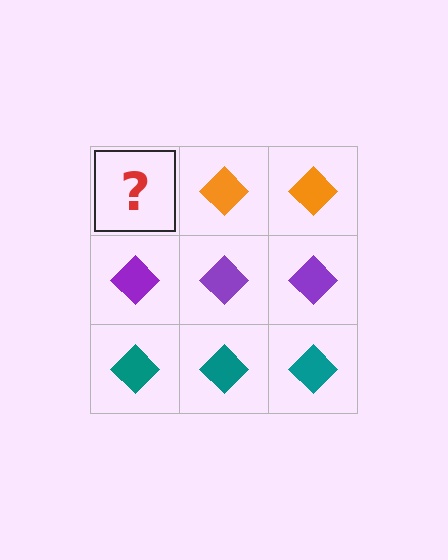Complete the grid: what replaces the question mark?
The question mark should be replaced with an orange diamond.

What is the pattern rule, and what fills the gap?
The rule is that each row has a consistent color. The gap should be filled with an orange diamond.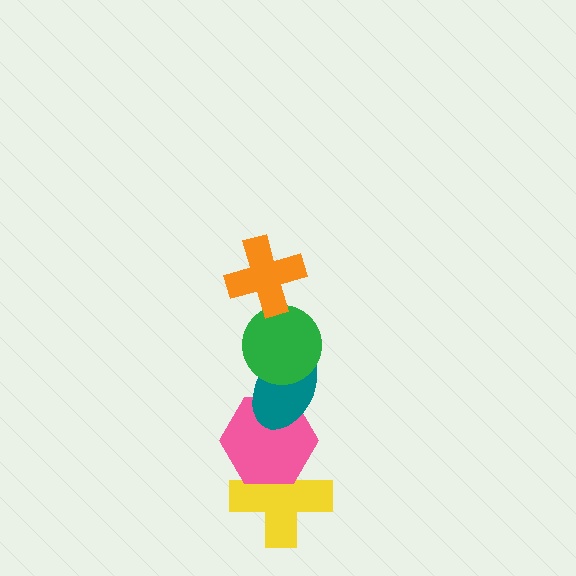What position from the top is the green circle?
The green circle is 2nd from the top.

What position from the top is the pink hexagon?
The pink hexagon is 4th from the top.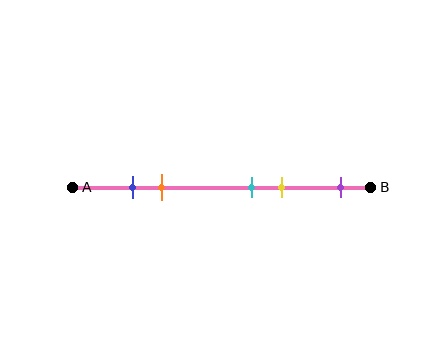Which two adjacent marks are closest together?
The blue and orange marks are the closest adjacent pair.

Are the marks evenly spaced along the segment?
No, the marks are not evenly spaced.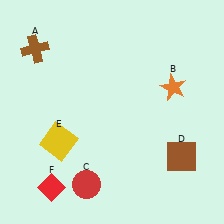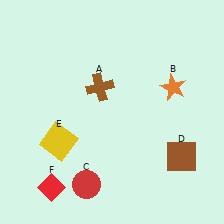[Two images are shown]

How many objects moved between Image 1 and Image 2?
1 object moved between the two images.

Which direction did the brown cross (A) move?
The brown cross (A) moved right.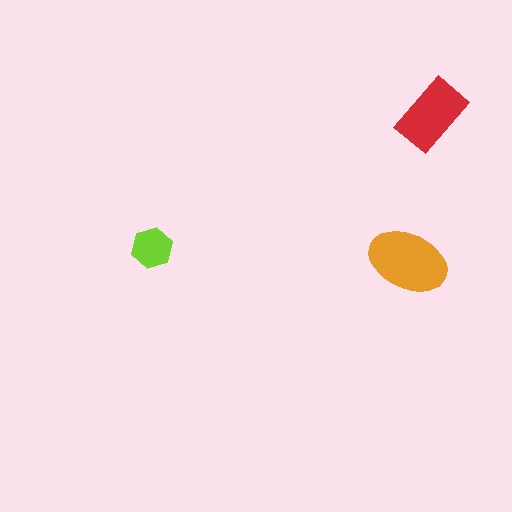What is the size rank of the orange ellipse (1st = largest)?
1st.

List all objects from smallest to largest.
The lime hexagon, the red rectangle, the orange ellipse.